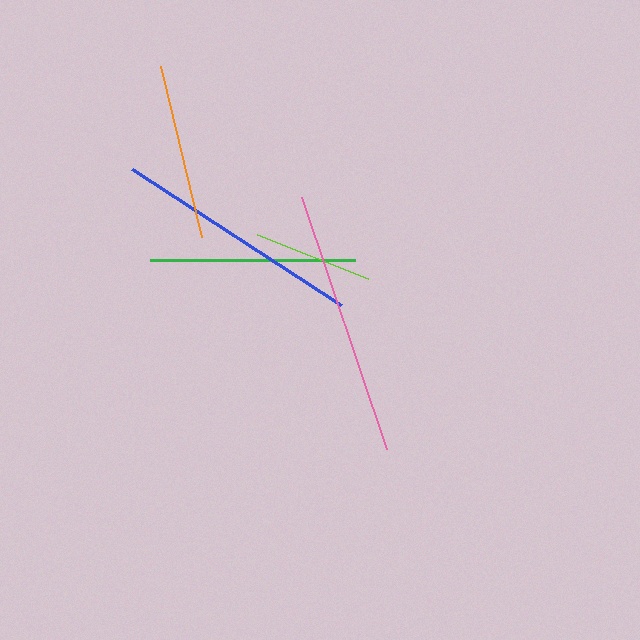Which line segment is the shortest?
The lime line is the shortest at approximately 119 pixels.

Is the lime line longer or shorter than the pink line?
The pink line is longer than the lime line.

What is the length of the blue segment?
The blue segment is approximately 249 pixels long.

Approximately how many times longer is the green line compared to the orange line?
The green line is approximately 1.2 times the length of the orange line.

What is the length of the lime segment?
The lime segment is approximately 119 pixels long.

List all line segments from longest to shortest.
From longest to shortest: pink, blue, green, orange, lime.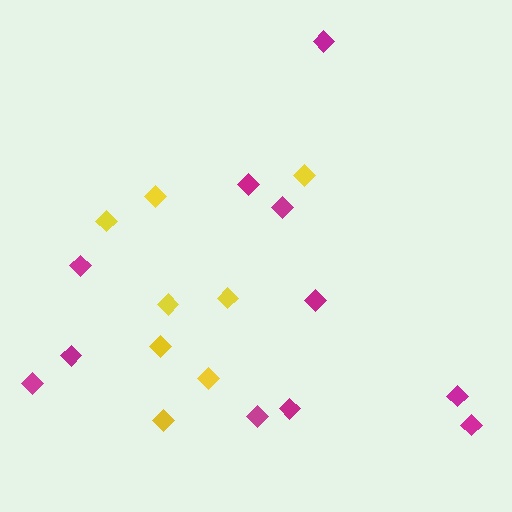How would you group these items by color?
There are 2 groups: one group of magenta diamonds (11) and one group of yellow diamonds (8).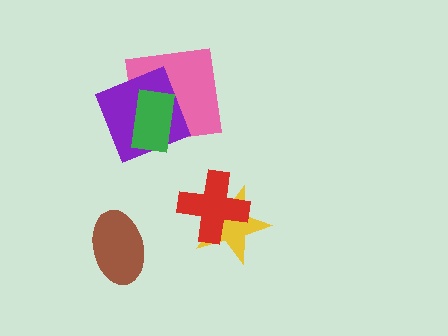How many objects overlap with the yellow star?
1 object overlaps with the yellow star.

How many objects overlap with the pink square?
2 objects overlap with the pink square.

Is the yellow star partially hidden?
Yes, it is partially covered by another shape.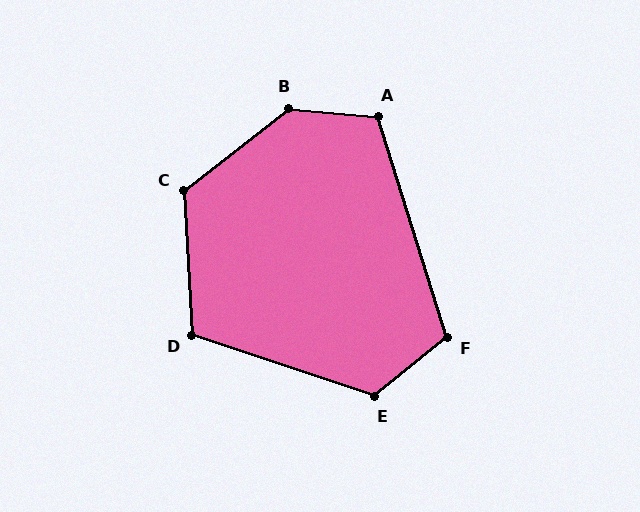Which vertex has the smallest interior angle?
D, at approximately 112 degrees.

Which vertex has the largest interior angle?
B, at approximately 137 degrees.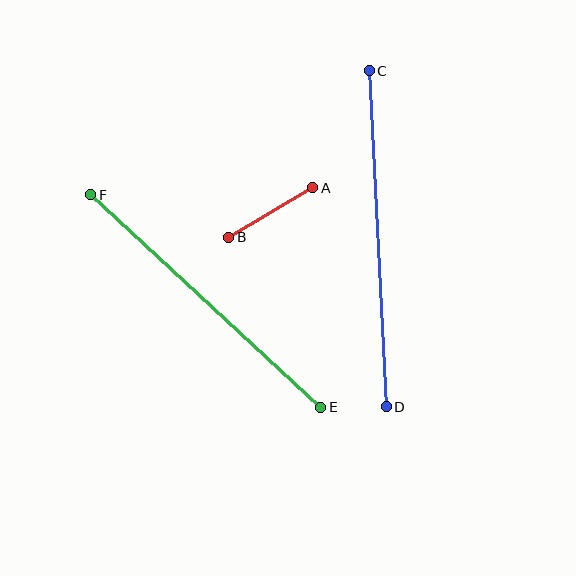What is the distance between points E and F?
The distance is approximately 313 pixels.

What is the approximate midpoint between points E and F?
The midpoint is at approximately (206, 301) pixels.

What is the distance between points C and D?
The distance is approximately 337 pixels.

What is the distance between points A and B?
The distance is approximately 98 pixels.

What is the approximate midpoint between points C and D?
The midpoint is at approximately (378, 239) pixels.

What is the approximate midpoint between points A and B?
The midpoint is at approximately (271, 212) pixels.